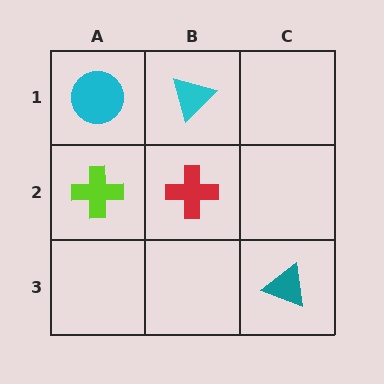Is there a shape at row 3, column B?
No, that cell is empty.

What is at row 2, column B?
A red cross.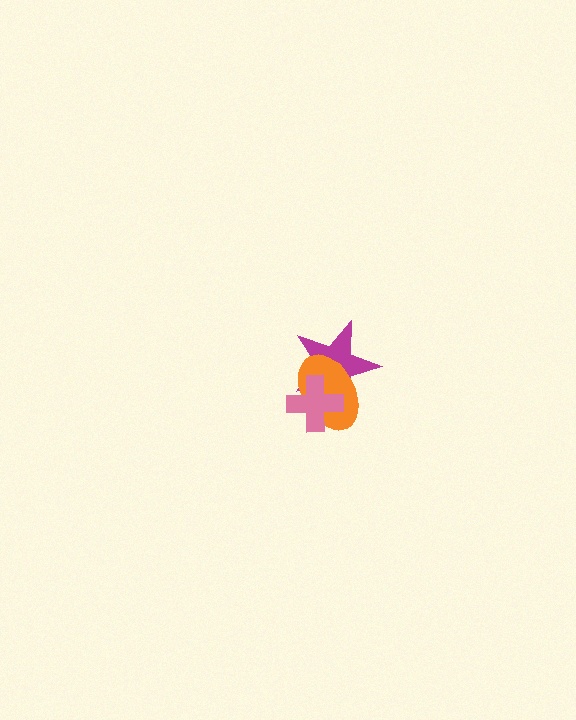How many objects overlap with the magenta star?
2 objects overlap with the magenta star.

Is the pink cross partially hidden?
No, no other shape covers it.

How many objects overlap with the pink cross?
2 objects overlap with the pink cross.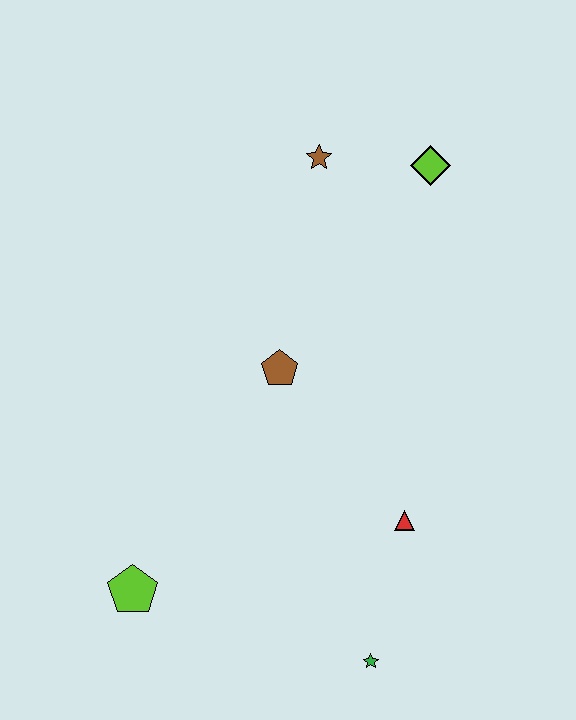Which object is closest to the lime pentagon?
The green star is closest to the lime pentagon.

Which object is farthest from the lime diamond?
The lime pentagon is farthest from the lime diamond.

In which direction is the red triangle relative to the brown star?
The red triangle is below the brown star.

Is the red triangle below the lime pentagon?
No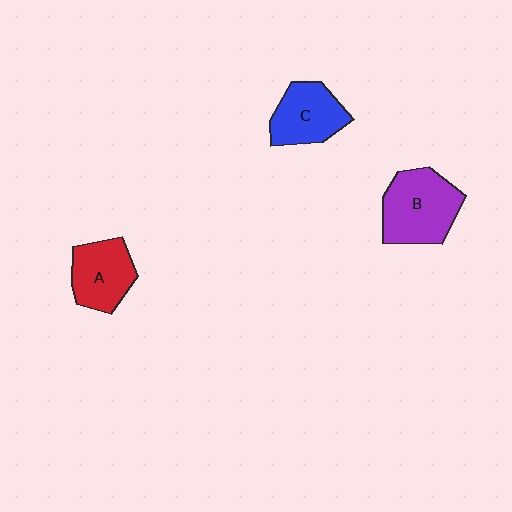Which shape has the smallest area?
Shape C (blue).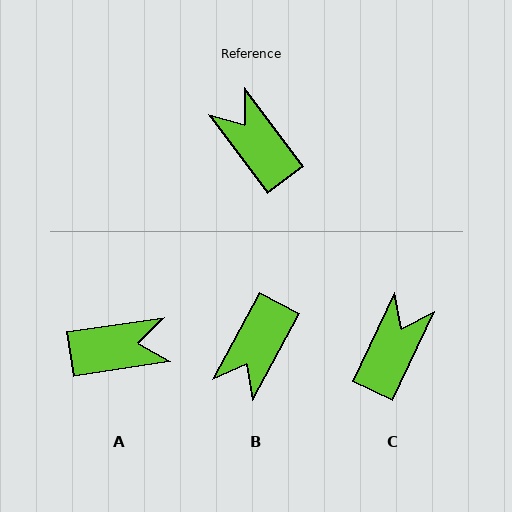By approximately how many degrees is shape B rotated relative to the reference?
Approximately 115 degrees counter-clockwise.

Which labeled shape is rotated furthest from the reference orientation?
A, about 118 degrees away.